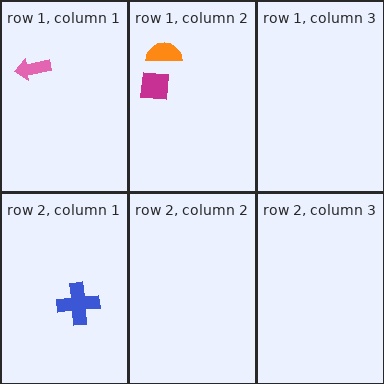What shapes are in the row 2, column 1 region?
The blue cross.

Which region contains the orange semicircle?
The row 1, column 2 region.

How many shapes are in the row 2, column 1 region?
1.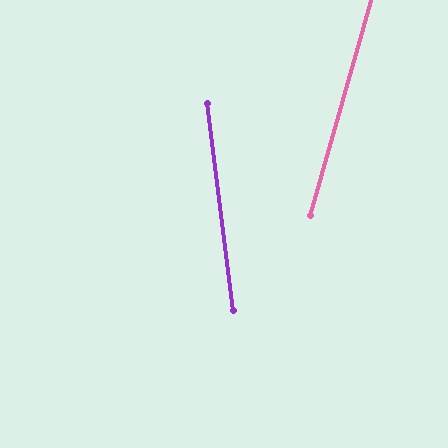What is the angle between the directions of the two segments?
Approximately 23 degrees.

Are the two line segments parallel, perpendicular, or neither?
Neither parallel nor perpendicular — they differ by about 23°.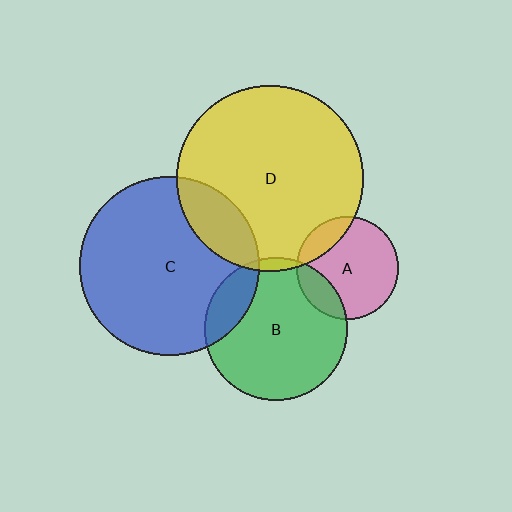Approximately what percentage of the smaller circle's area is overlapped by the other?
Approximately 15%.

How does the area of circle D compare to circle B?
Approximately 1.7 times.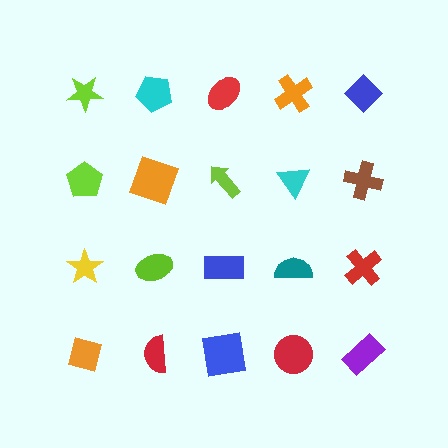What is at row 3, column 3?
A blue rectangle.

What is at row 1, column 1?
A lime star.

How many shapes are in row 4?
5 shapes.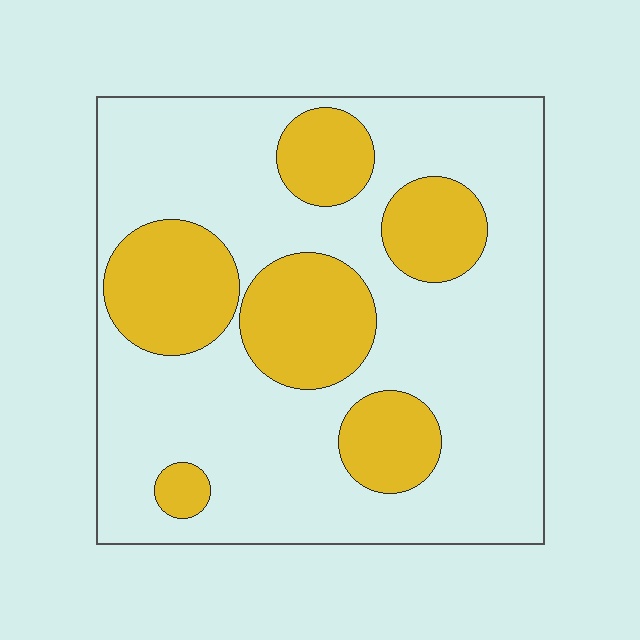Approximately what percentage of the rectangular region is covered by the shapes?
Approximately 30%.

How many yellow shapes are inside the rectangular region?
6.